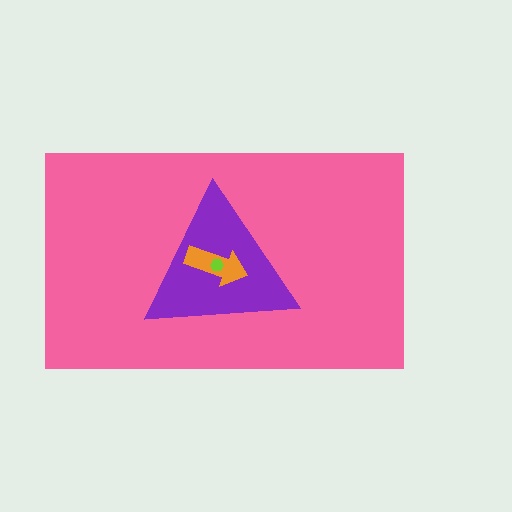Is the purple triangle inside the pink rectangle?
Yes.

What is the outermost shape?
The pink rectangle.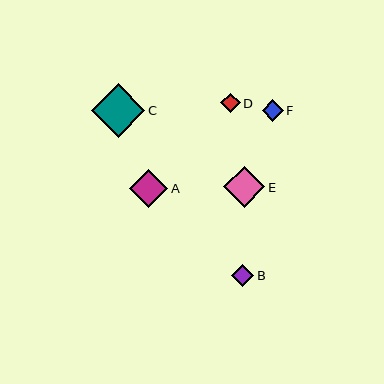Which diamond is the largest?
Diamond C is the largest with a size of approximately 53 pixels.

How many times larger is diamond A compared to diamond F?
Diamond A is approximately 1.8 times the size of diamond F.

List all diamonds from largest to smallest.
From largest to smallest: C, E, A, B, F, D.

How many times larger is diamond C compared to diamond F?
Diamond C is approximately 2.5 times the size of diamond F.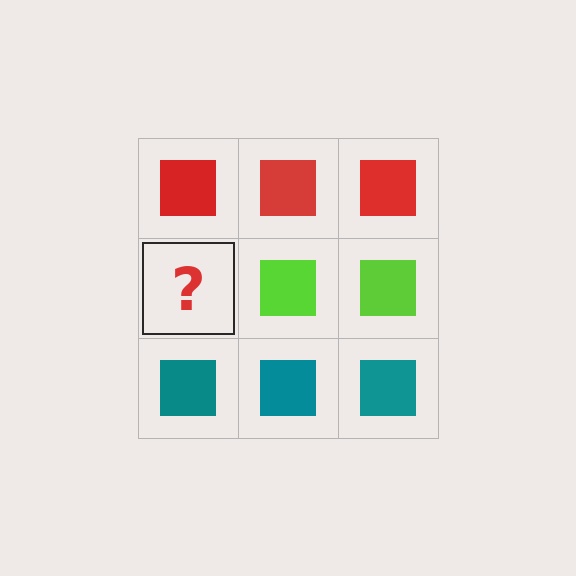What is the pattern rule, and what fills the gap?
The rule is that each row has a consistent color. The gap should be filled with a lime square.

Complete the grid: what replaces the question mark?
The question mark should be replaced with a lime square.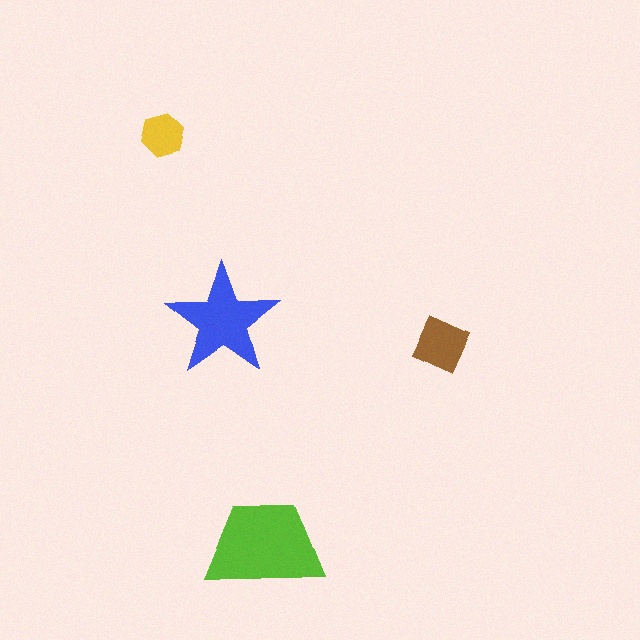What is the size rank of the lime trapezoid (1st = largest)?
1st.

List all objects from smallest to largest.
The yellow hexagon, the brown square, the blue star, the lime trapezoid.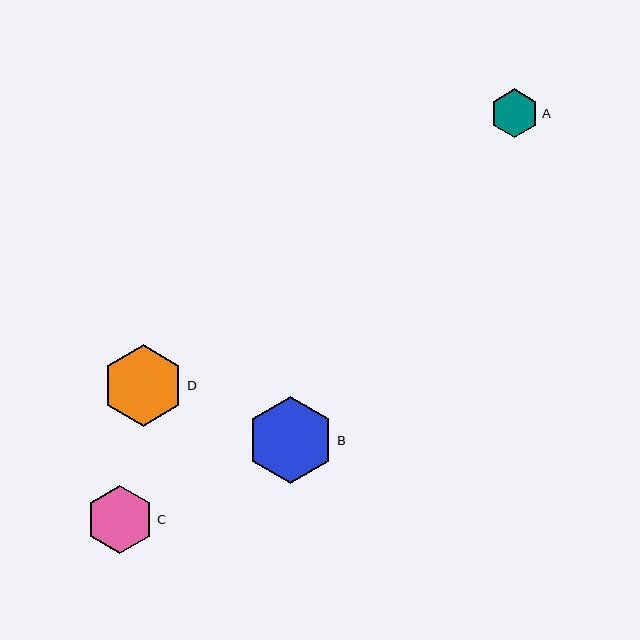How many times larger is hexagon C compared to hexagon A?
Hexagon C is approximately 1.4 times the size of hexagon A.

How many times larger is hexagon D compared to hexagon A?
Hexagon D is approximately 1.7 times the size of hexagon A.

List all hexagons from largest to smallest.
From largest to smallest: B, D, C, A.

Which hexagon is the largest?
Hexagon B is the largest with a size of approximately 87 pixels.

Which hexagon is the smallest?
Hexagon A is the smallest with a size of approximately 49 pixels.